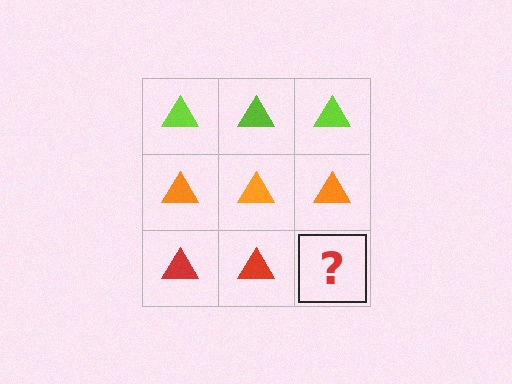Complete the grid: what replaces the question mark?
The question mark should be replaced with a red triangle.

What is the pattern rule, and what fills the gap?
The rule is that each row has a consistent color. The gap should be filled with a red triangle.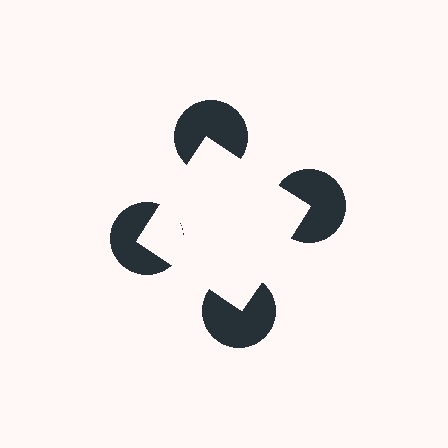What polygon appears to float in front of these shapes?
An illusory square — its edges are inferred from the aligned wedge cuts in the pac-man discs, not physically drawn.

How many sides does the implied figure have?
4 sides.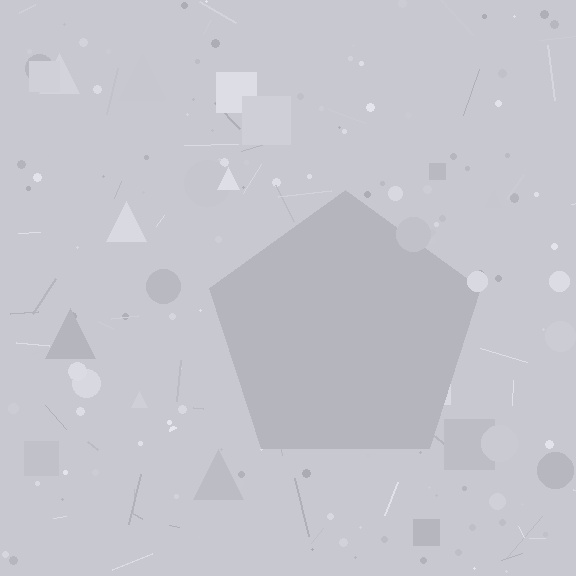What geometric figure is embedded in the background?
A pentagon is embedded in the background.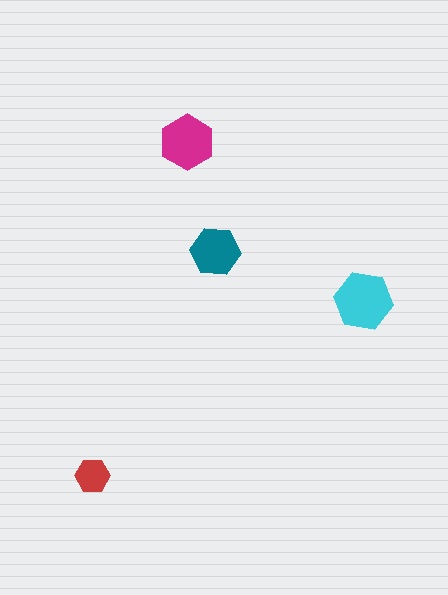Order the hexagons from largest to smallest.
the cyan one, the magenta one, the teal one, the red one.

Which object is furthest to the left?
The red hexagon is leftmost.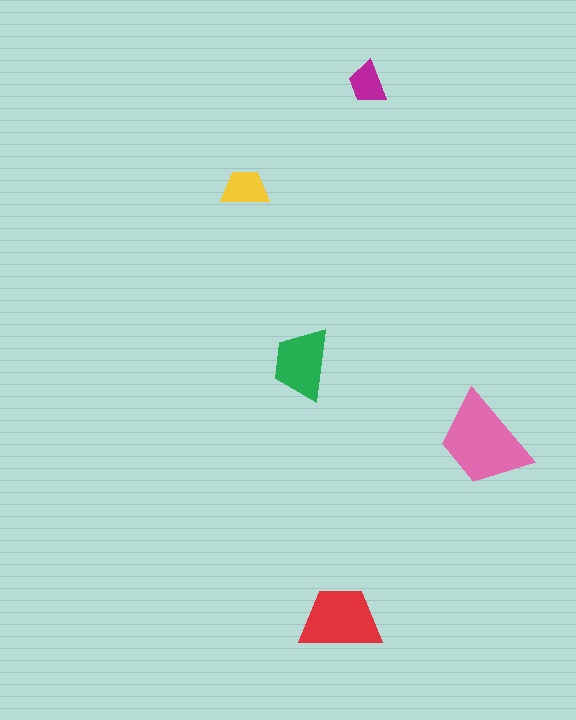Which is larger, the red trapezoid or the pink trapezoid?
The pink one.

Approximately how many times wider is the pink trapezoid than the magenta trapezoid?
About 2 times wider.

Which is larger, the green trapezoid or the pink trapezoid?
The pink one.